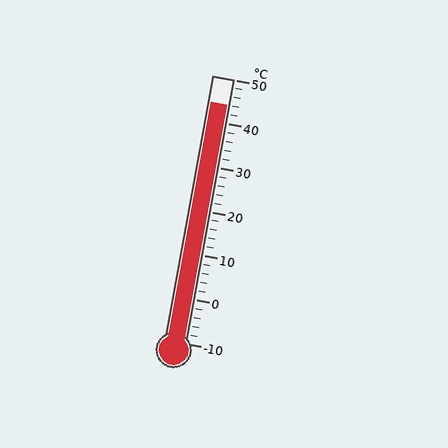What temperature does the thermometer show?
The thermometer shows approximately 44°C.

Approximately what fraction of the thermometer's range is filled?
The thermometer is filled to approximately 90% of its range.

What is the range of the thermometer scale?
The thermometer scale ranges from -10°C to 50°C.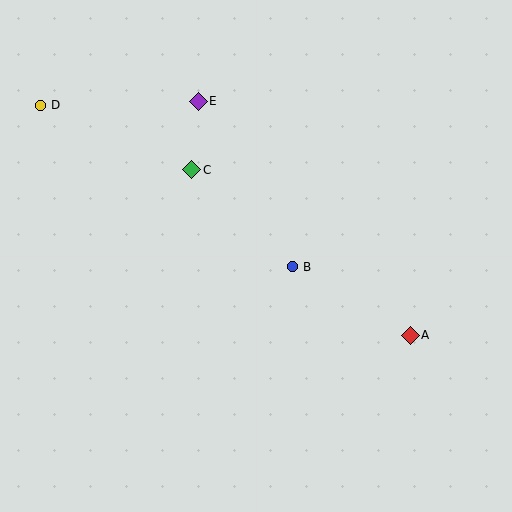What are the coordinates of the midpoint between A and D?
The midpoint between A and D is at (225, 220).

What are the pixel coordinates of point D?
Point D is at (40, 105).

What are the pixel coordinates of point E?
Point E is at (198, 101).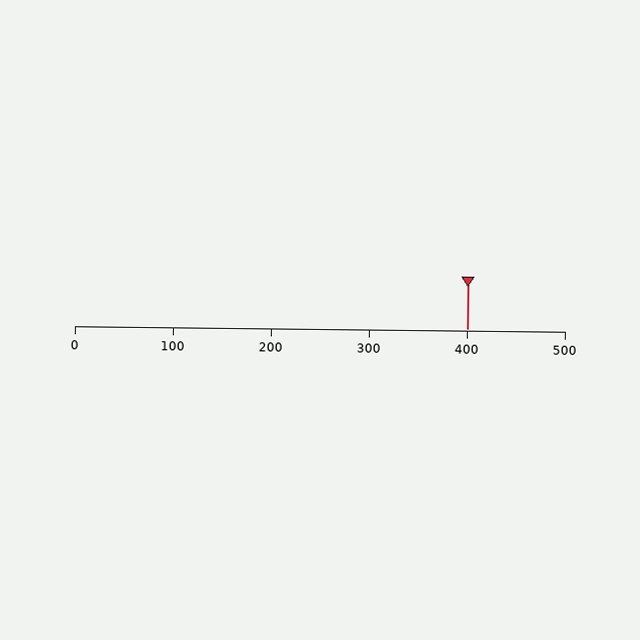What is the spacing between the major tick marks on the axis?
The major ticks are spaced 100 apart.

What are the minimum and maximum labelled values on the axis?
The axis runs from 0 to 500.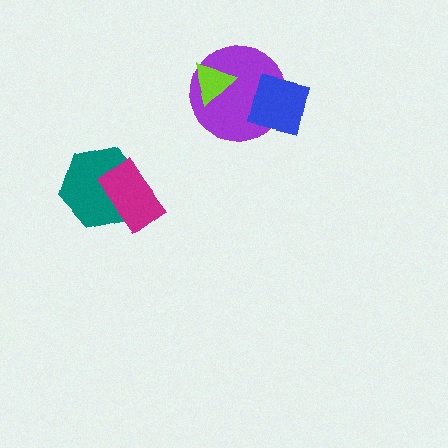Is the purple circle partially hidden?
Yes, it is partially covered by another shape.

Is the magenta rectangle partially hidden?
No, no other shape covers it.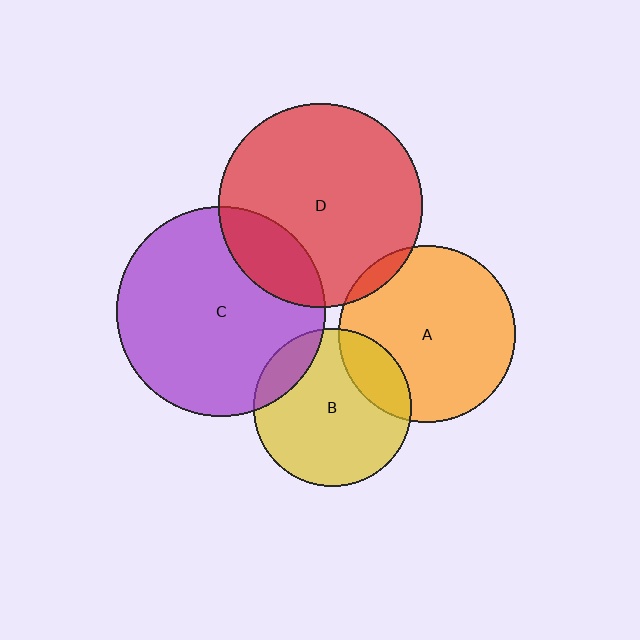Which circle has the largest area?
Circle C (purple).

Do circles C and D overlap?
Yes.